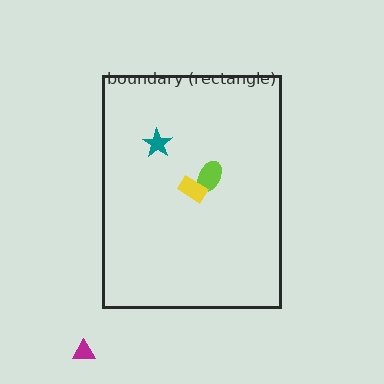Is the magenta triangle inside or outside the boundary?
Outside.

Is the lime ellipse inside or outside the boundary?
Inside.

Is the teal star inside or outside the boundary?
Inside.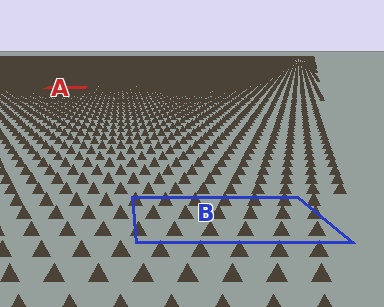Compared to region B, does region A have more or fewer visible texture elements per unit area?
Region A has more texture elements per unit area — they are packed more densely because it is farther away.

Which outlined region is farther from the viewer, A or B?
Region A is farther from the viewer — the texture elements inside it appear smaller and more densely packed.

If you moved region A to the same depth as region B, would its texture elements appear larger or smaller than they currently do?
They would appear larger. At a closer depth, the same texture elements are projected at a bigger on-screen size.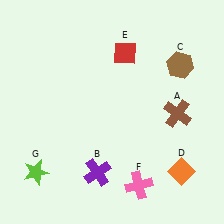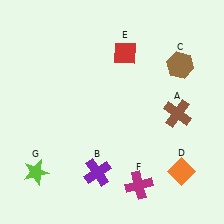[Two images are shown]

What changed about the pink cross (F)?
In Image 1, F is pink. In Image 2, it changed to magenta.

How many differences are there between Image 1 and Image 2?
There is 1 difference between the two images.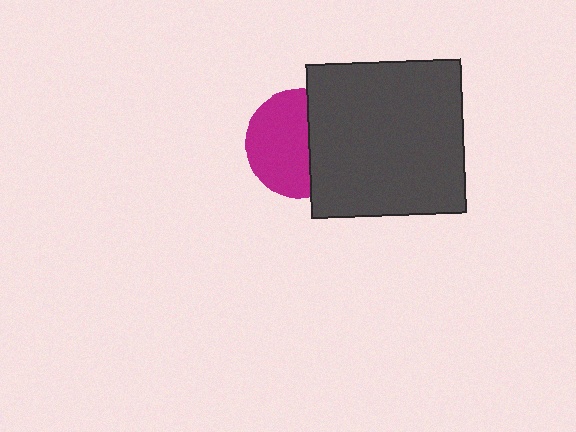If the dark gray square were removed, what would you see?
You would see the complete magenta circle.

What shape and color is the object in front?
The object in front is a dark gray square.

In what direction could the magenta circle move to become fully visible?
The magenta circle could move left. That would shift it out from behind the dark gray square entirely.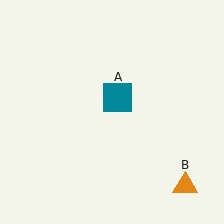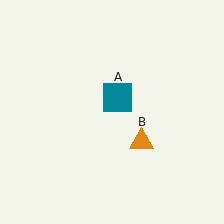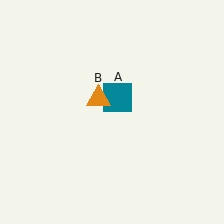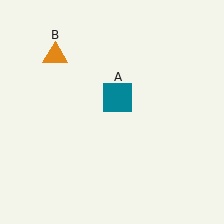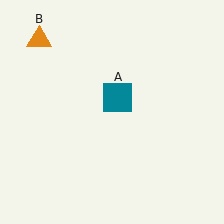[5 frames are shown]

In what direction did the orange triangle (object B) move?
The orange triangle (object B) moved up and to the left.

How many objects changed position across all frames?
1 object changed position: orange triangle (object B).